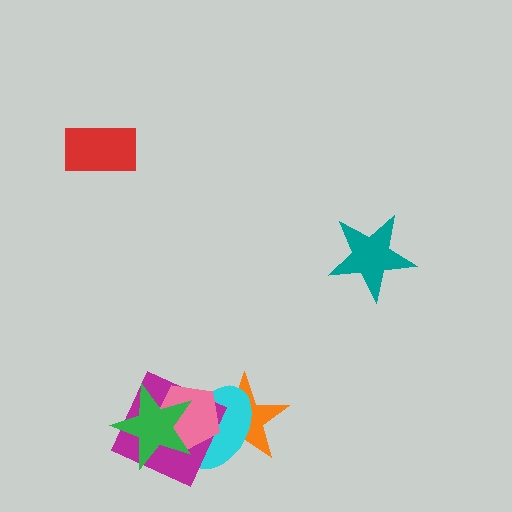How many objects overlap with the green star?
3 objects overlap with the green star.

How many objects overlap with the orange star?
3 objects overlap with the orange star.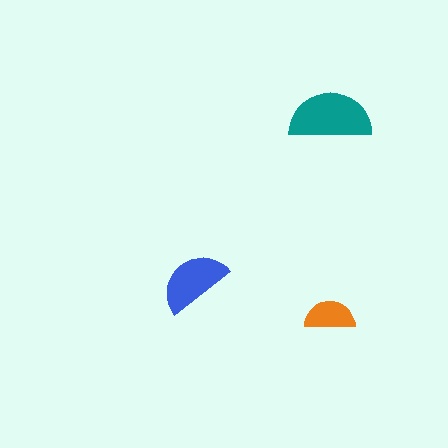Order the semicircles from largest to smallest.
the teal one, the blue one, the orange one.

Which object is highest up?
The teal semicircle is topmost.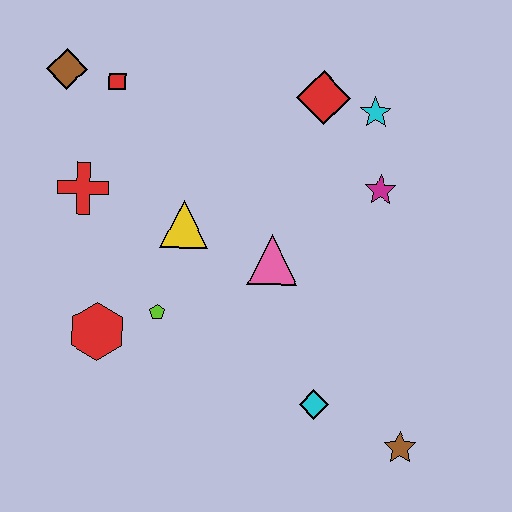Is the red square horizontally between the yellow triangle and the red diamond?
No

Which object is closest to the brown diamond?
The red square is closest to the brown diamond.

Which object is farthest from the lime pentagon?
The cyan star is farthest from the lime pentagon.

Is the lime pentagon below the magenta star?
Yes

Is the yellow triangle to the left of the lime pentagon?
No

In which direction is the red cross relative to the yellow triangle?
The red cross is to the left of the yellow triangle.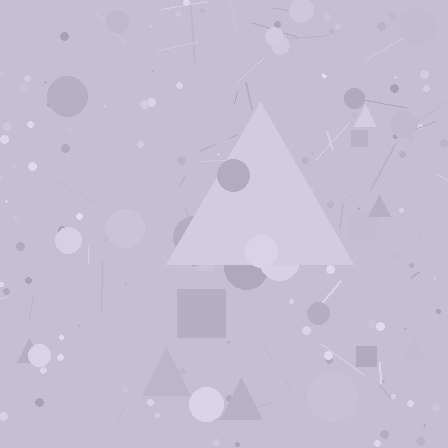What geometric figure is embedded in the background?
A triangle is embedded in the background.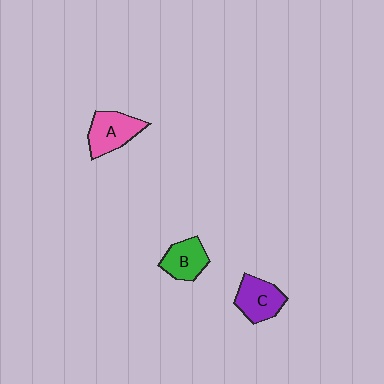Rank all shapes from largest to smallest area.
From largest to smallest: A (pink), C (purple), B (green).